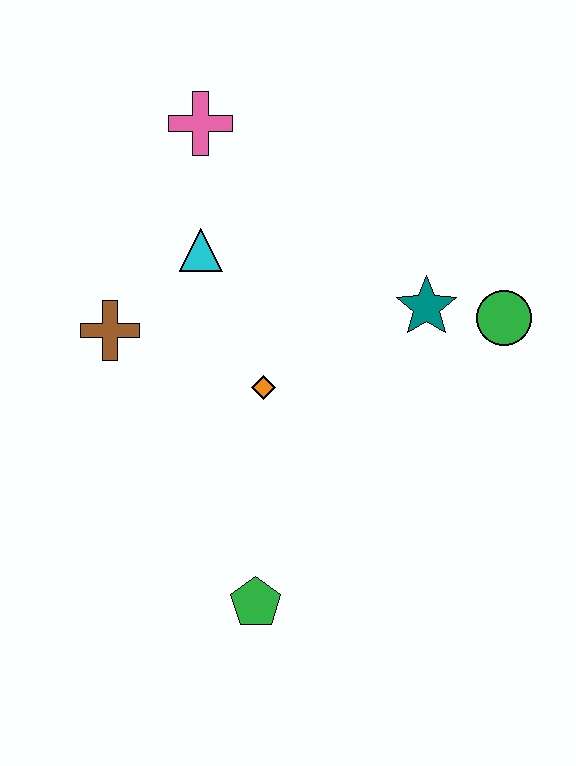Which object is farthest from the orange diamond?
The pink cross is farthest from the orange diamond.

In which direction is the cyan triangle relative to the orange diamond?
The cyan triangle is above the orange diamond.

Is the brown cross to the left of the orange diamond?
Yes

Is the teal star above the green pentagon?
Yes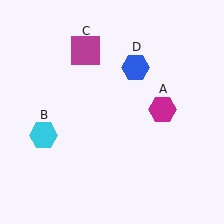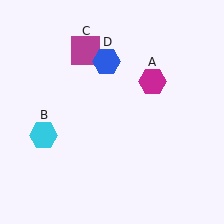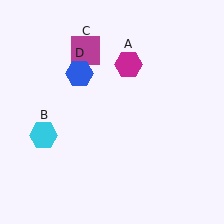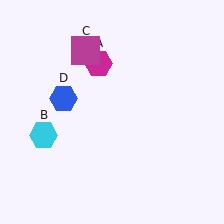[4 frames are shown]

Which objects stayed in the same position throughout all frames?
Cyan hexagon (object B) and magenta square (object C) remained stationary.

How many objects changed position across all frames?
2 objects changed position: magenta hexagon (object A), blue hexagon (object D).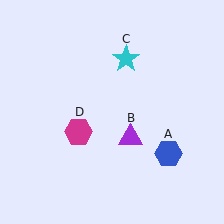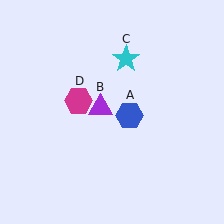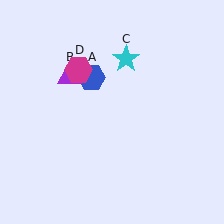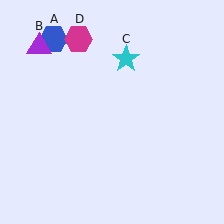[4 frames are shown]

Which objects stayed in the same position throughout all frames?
Cyan star (object C) remained stationary.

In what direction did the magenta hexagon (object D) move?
The magenta hexagon (object D) moved up.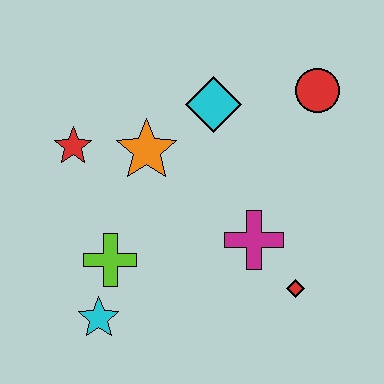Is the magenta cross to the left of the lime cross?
No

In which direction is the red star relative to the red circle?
The red star is to the left of the red circle.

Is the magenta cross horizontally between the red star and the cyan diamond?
No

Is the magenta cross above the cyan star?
Yes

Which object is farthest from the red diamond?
The red star is farthest from the red diamond.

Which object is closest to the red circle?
The cyan diamond is closest to the red circle.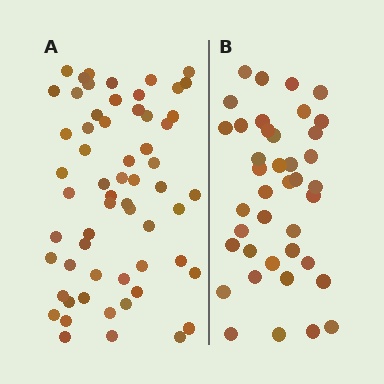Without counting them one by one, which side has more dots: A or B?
Region A (the left region) has more dots.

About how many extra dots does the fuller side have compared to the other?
Region A has approximately 20 more dots than region B.